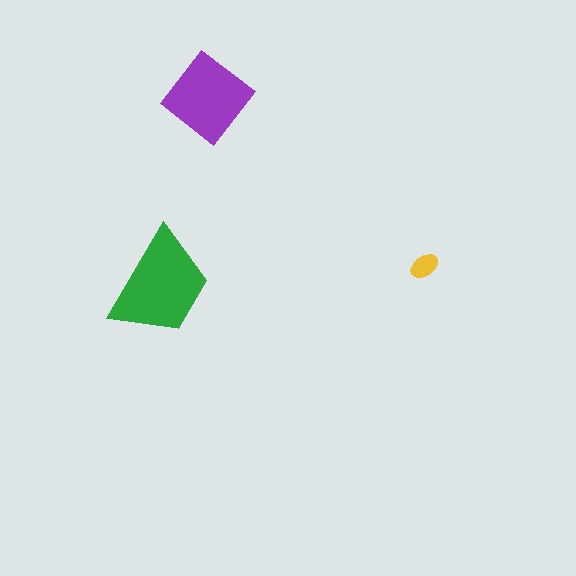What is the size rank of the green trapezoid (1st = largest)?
1st.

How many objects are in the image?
There are 3 objects in the image.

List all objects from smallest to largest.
The yellow ellipse, the purple diamond, the green trapezoid.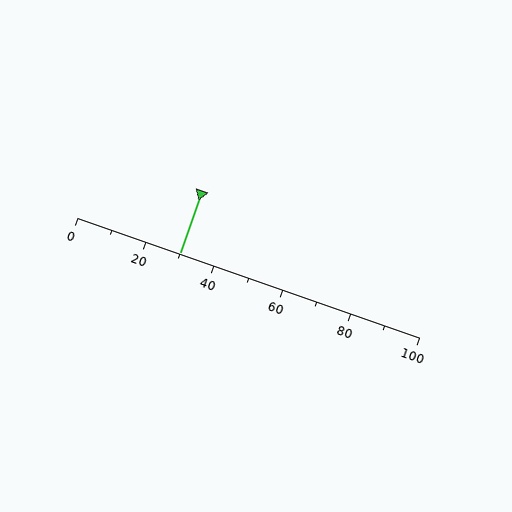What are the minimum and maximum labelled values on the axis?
The axis runs from 0 to 100.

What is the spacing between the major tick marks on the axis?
The major ticks are spaced 20 apart.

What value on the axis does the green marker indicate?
The marker indicates approximately 30.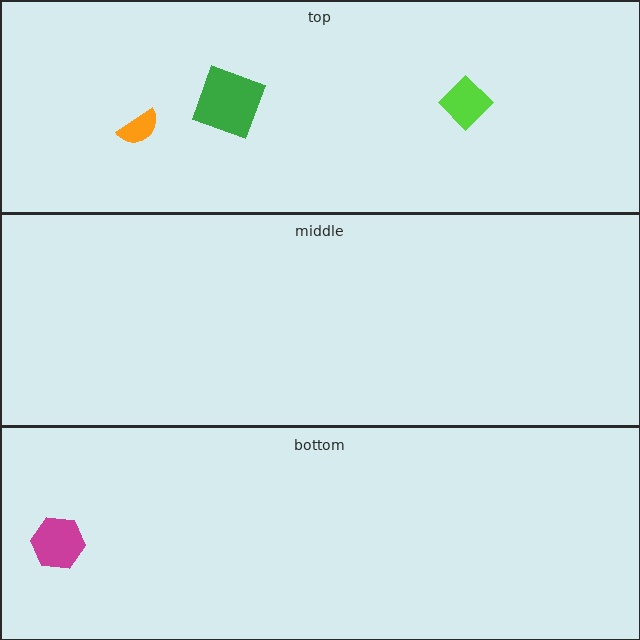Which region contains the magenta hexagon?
The bottom region.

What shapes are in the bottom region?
The magenta hexagon.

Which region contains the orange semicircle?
The top region.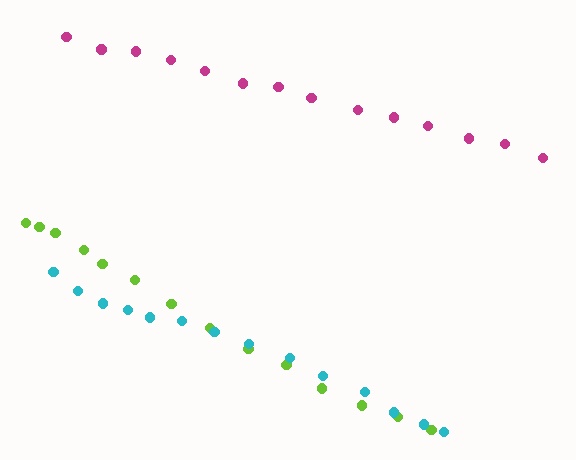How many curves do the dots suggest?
There are 3 distinct paths.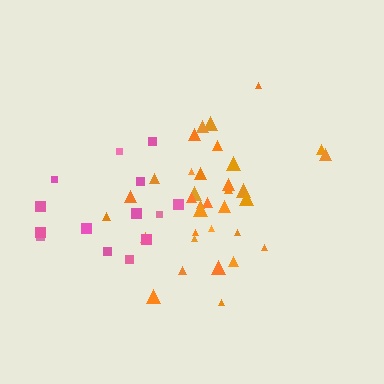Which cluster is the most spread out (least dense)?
Pink.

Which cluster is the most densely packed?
Orange.